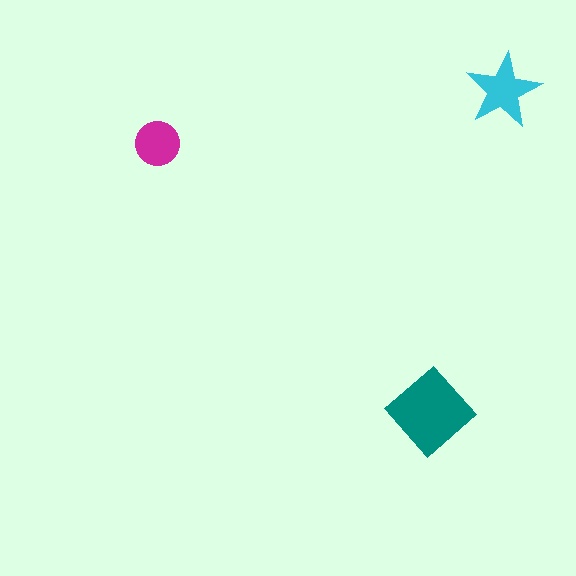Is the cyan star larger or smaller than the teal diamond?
Smaller.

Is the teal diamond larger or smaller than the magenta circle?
Larger.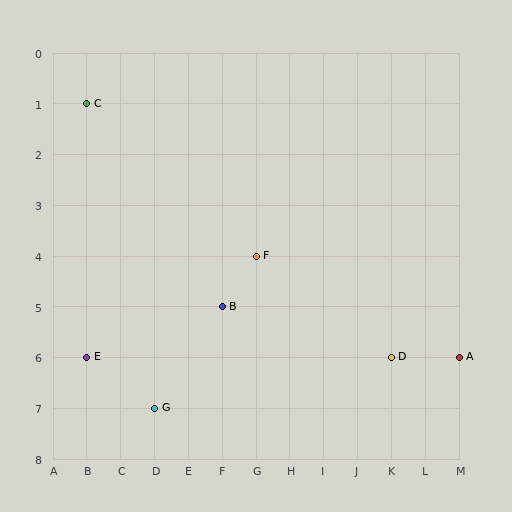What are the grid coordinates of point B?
Point B is at grid coordinates (F, 5).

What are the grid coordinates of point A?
Point A is at grid coordinates (M, 6).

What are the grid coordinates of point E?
Point E is at grid coordinates (B, 6).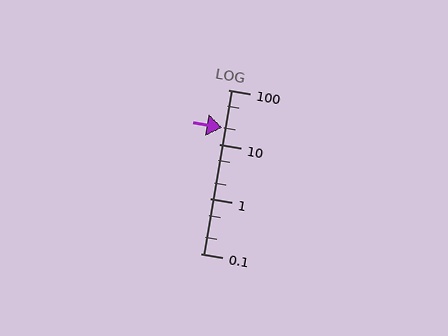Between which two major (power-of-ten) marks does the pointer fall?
The pointer is between 10 and 100.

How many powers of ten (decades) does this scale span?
The scale spans 3 decades, from 0.1 to 100.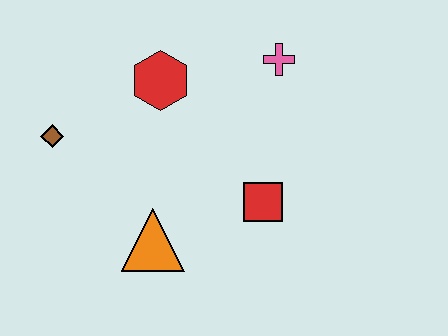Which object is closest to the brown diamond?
The red hexagon is closest to the brown diamond.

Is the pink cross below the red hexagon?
No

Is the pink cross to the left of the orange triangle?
No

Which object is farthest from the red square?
The brown diamond is farthest from the red square.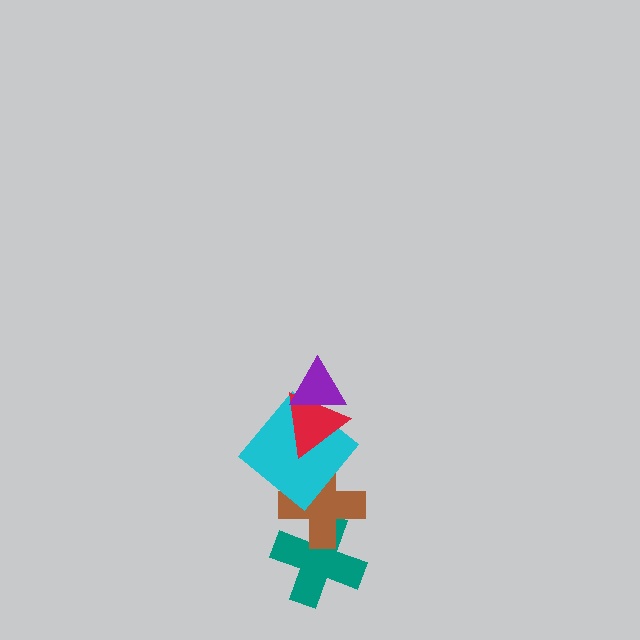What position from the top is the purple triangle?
The purple triangle is 1st from the top.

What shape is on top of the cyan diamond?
The red triangle is on top of the cyan diamond.